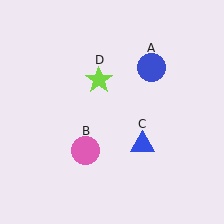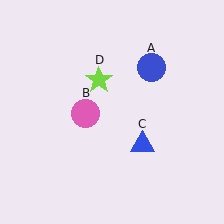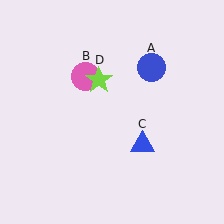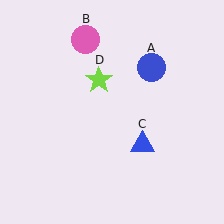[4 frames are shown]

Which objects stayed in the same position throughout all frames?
Blue circle (object A) and blue triangle (object C) and lime star (object D) remained stationary.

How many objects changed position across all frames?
1 object changed position: pink circle (object B).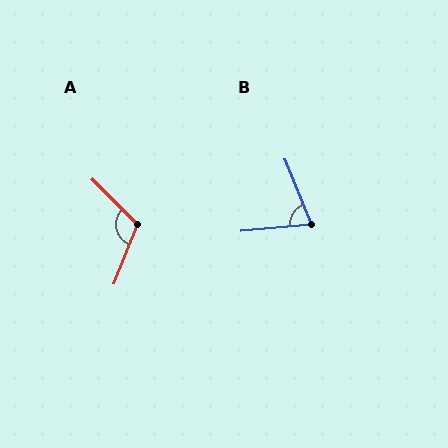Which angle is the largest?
A, at approximately 113 degrees.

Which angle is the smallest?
B, at approximately 73 degrees.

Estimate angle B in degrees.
Approximately 73 degrees.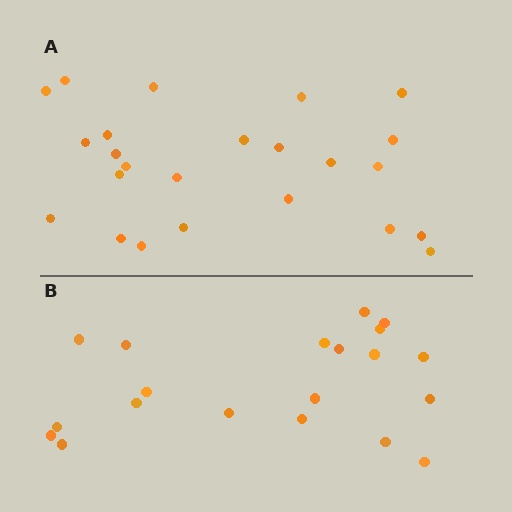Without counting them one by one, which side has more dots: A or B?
Region A (the top region) has more dots.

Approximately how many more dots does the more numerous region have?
Region A has about 4 more dots than region B.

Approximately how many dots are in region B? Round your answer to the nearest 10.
About 20 dots.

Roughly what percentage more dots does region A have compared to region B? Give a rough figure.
About 20% more.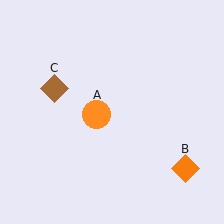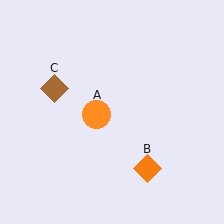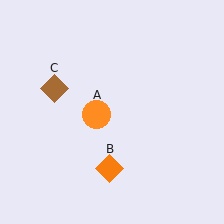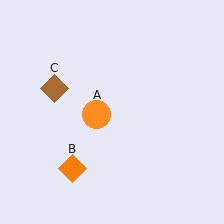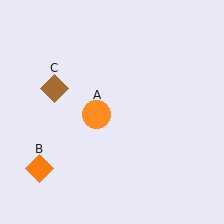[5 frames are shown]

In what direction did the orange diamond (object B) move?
The orange diamond (object B) moved left.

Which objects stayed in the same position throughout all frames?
Orange circle (object A) and brown diamond (object C) remained stationary.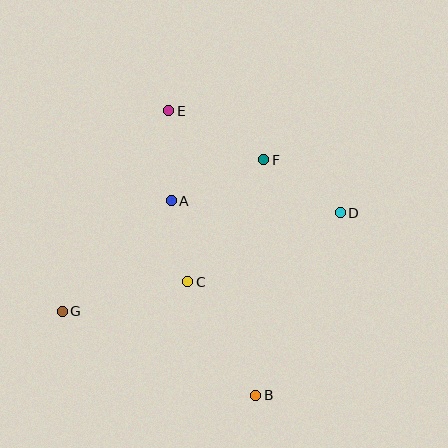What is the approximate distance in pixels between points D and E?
The distance between D and E is approximately 200 pixels.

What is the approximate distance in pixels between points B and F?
The distance between B and F is approximately 235 pixels.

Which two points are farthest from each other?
Points B and E are farthest from each other.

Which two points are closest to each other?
Points A and C are closest to each other.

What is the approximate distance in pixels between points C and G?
The distance between C and G is approximately 129 pixels.